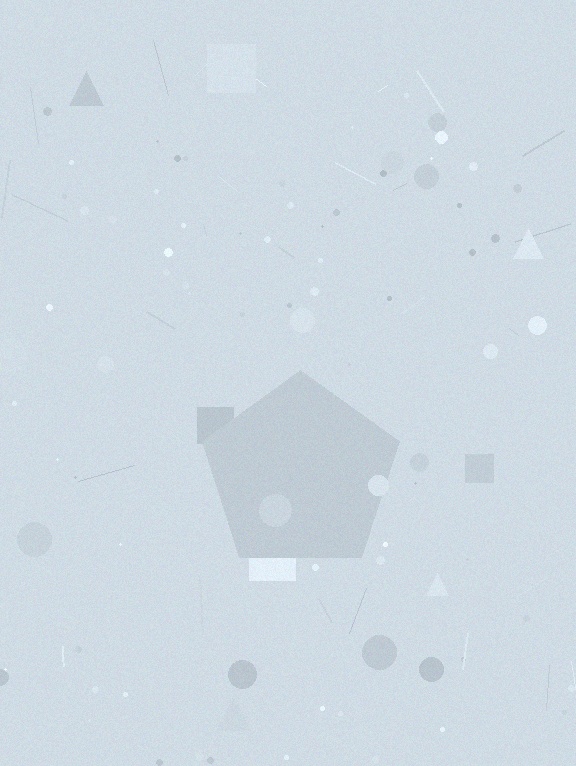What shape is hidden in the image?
A pentagon is hidden in the image.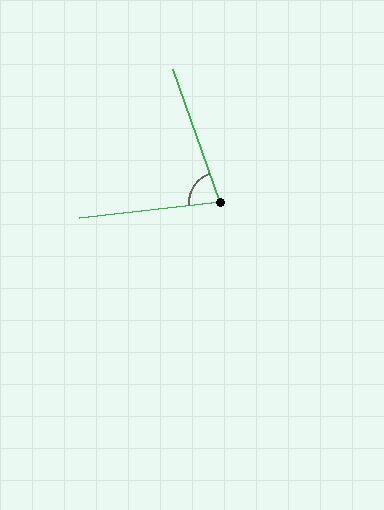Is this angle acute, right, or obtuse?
It is acute.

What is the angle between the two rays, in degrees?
Approximately 77 degrees.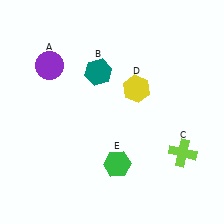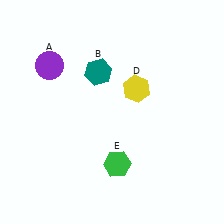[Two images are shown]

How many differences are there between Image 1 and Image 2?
There is 1 difference between the two images.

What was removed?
The lime cross (C) was removed in Image 2.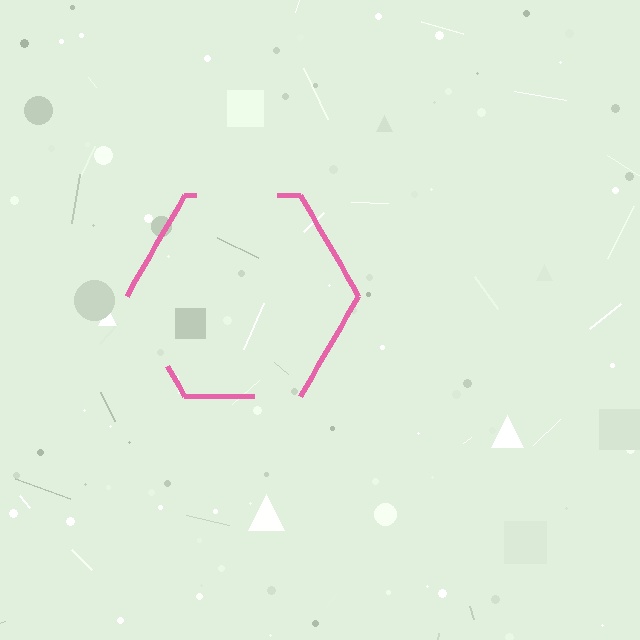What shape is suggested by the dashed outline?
The dashed outline suggests a hexagon.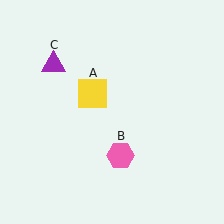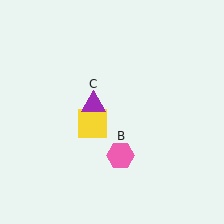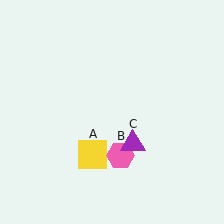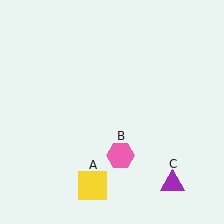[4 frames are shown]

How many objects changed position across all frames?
2 objects changed position: yellow square (object A), purple triangle (object C).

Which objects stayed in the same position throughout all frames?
Pink hexagon (object B) remained stationary.